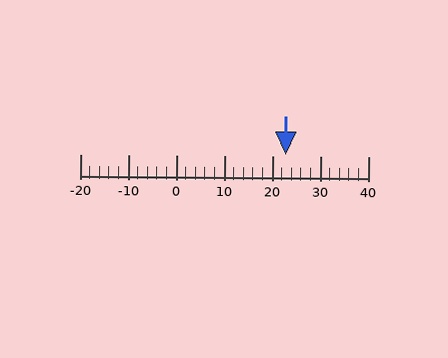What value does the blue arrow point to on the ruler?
The blue arrow points to approximately 23.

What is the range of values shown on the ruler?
The ruler shows values from -20 to 40.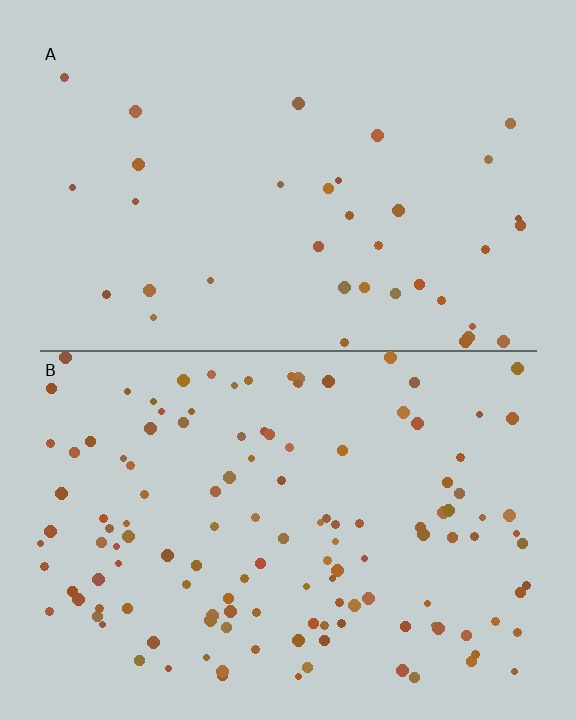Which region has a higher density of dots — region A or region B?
B (the bottom).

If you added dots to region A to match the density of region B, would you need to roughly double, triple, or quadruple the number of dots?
Approximately quadruple.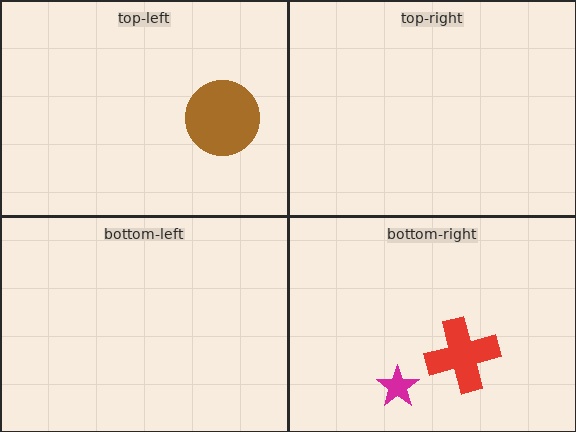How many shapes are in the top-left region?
1.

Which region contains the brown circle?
The top-left region.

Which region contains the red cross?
The bottom-right region.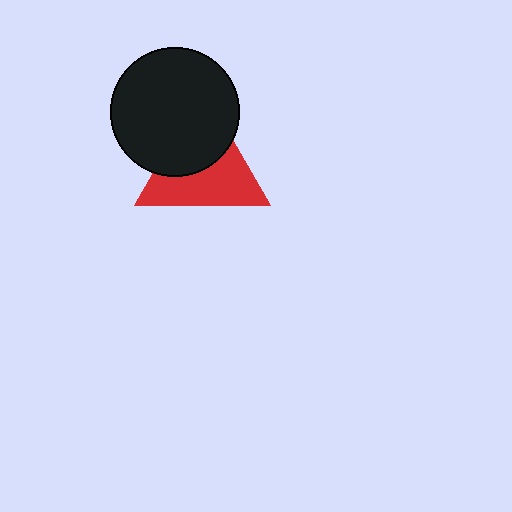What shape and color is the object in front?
The object in front is a black circle.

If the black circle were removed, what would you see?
You would see the complete red triangle.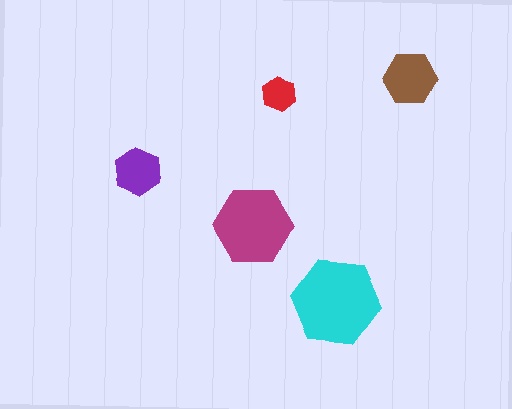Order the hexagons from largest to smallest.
the cyan one, the magenta one, the brown one, the purple one, the red one.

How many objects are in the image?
There are 5 objects in the image.